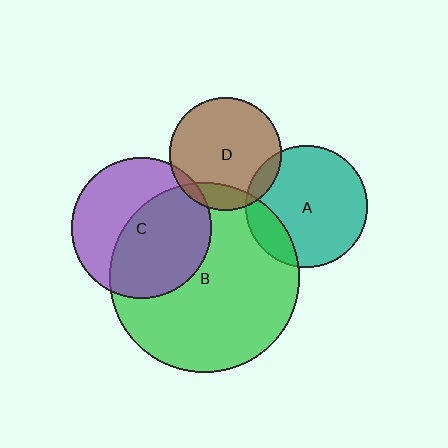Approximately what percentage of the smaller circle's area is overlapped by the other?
Approximately 15%.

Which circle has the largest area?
Circle B (green).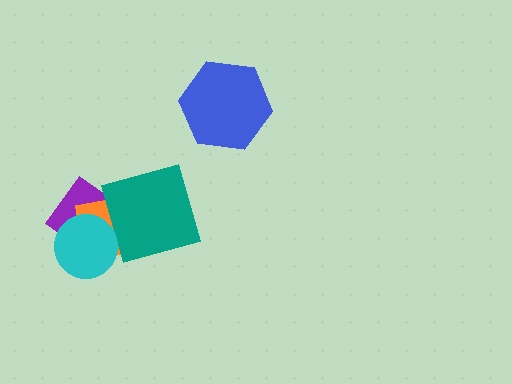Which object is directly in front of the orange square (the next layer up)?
The teal square is directly in front of the orange square.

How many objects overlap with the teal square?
1 object overlaps with the teal square.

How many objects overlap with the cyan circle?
2 objects overlap with the cyan circle.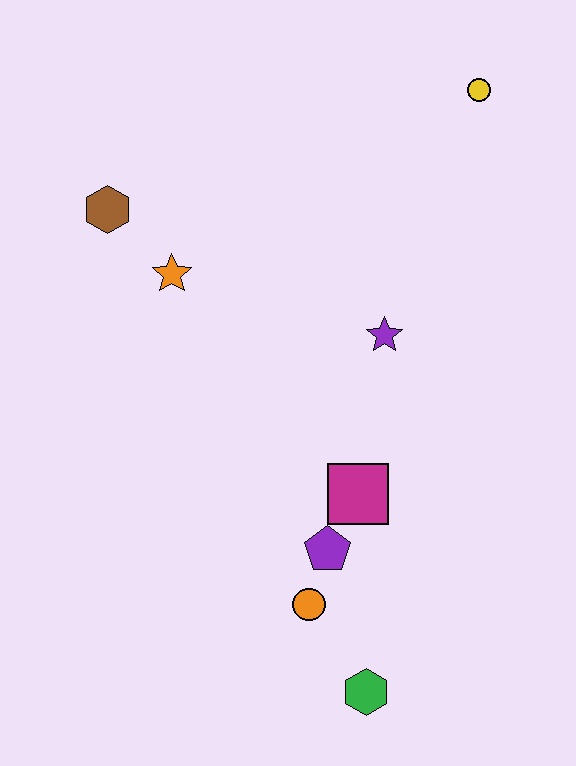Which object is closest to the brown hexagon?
The orange star is closest to the brown hexagon.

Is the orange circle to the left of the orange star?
No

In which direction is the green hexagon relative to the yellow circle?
The green hexagon is below the yellow circle.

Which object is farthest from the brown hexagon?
The green hexagon is farthest from the brown hexagon.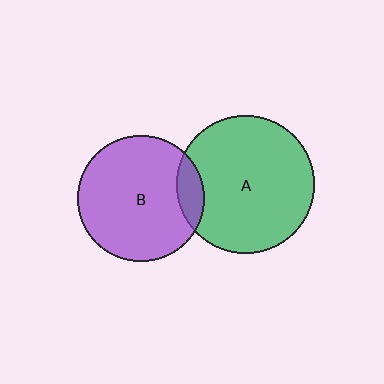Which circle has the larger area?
Circle A (green).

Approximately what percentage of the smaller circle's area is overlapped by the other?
Approximately 10%.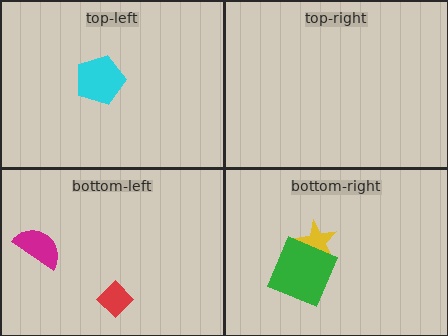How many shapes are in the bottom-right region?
2.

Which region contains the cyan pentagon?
The top-left region.